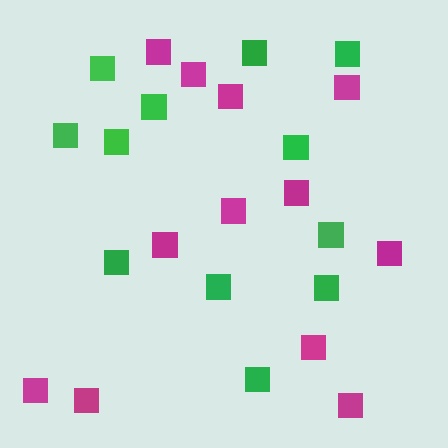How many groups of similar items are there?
There are 2 groups: one group of green squares (12) and one group of magenta squares (12).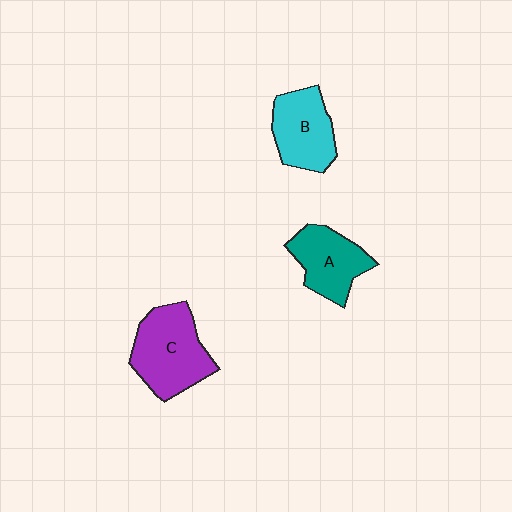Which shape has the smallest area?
Shape A (teal).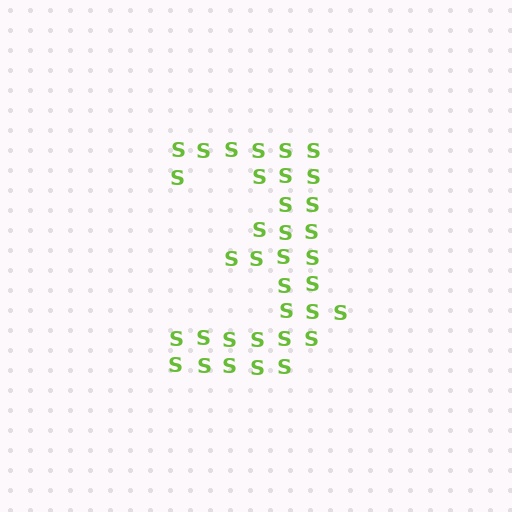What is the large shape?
The large shape is the digit 3.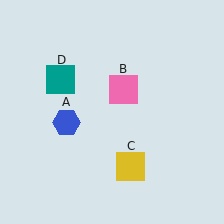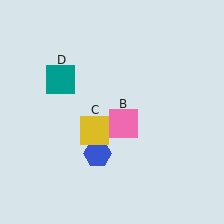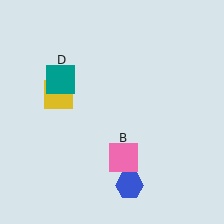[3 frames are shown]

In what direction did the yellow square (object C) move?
The yellow square (object C) moved up and to the left.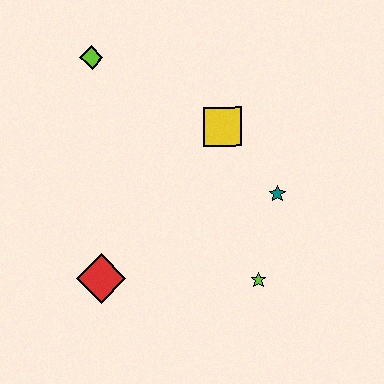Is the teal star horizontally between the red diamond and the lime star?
No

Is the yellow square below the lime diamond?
Yes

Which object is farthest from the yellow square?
The red diamond is farthest from the yellow square.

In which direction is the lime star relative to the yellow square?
The lime star is below the yellow square.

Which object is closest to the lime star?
The teal star is closest to the lime star.